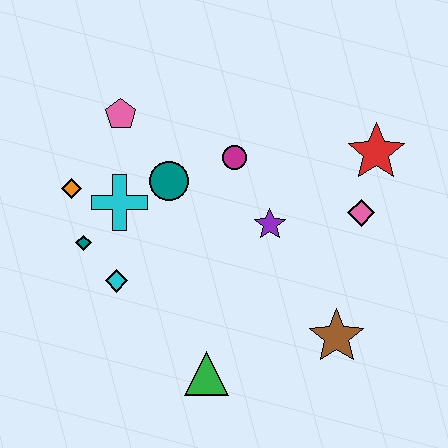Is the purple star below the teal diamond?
No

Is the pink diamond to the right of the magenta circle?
Yes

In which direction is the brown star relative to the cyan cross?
The brown star is to the right of the cyan cross.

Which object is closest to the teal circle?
The cyan cross is closest to the teal circle.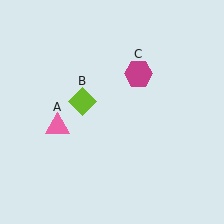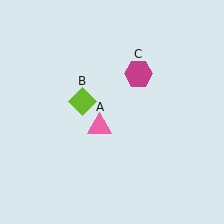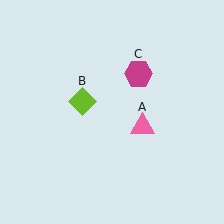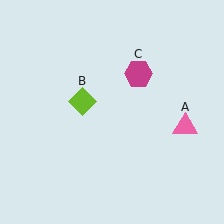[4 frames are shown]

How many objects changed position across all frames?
1 object changed position: pink triangle (object A).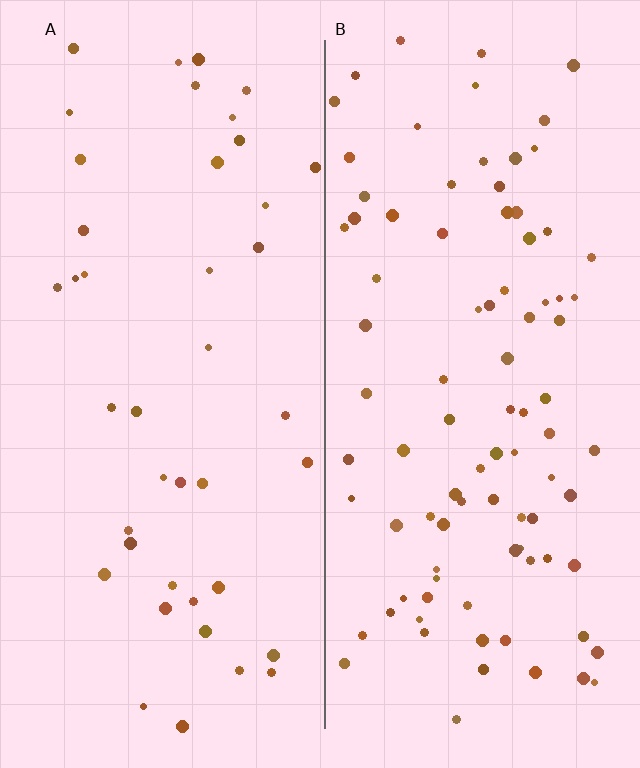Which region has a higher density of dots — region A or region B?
B (the right).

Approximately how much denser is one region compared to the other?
Approximately 2.2× — region B over region A.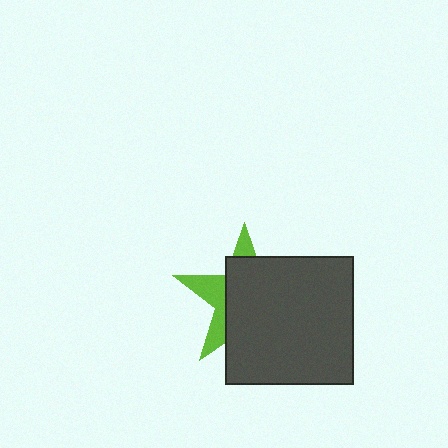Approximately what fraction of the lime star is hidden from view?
Roughly 68% of the lime star is hidden behind the dark gray square.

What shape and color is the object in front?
The object in front is a dark gray square.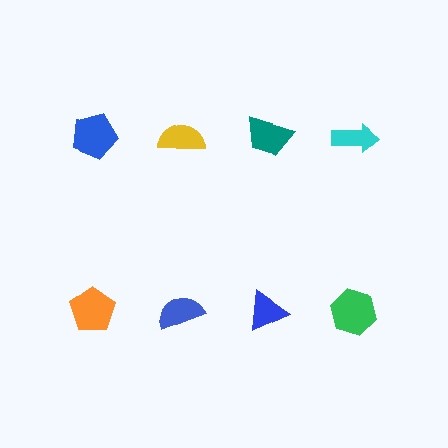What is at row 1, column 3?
A teal trapezoid.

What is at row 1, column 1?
A blue pentagon.